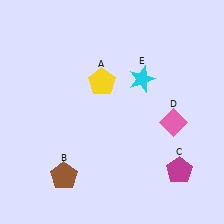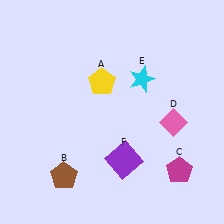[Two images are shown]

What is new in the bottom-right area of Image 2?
A purple square (F) was added in the bottom-right area of Image 2.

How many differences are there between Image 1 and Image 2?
There is 1 difference between the two images.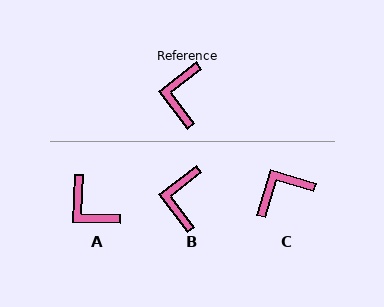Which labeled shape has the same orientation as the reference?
B.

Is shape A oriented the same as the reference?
No, it is off by about 50 degrees.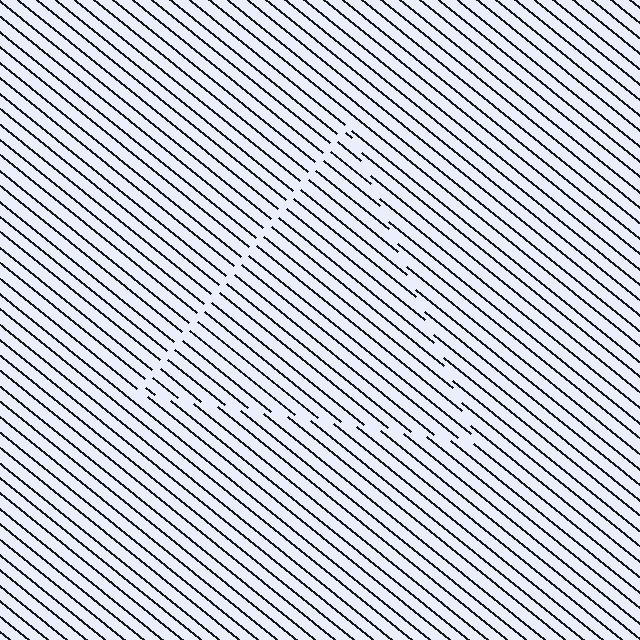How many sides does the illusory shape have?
3 sides — the line-ends trace a triangle.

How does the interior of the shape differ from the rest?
The interior of the shape contains the same grating, shifted by half a period — the contour is defined by the phase discontinuity where line-ends from the inner and outer gratings abut.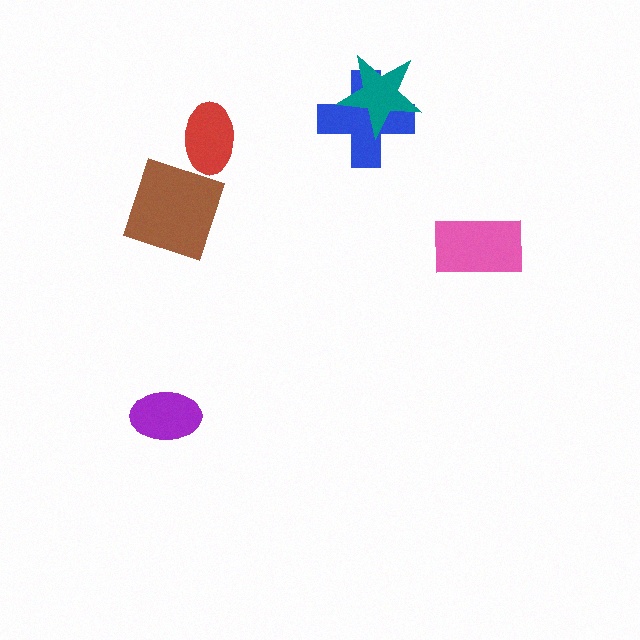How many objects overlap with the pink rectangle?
0 objects overlap with the pink rectangle.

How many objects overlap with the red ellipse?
0 objects overlap with the red ellipse.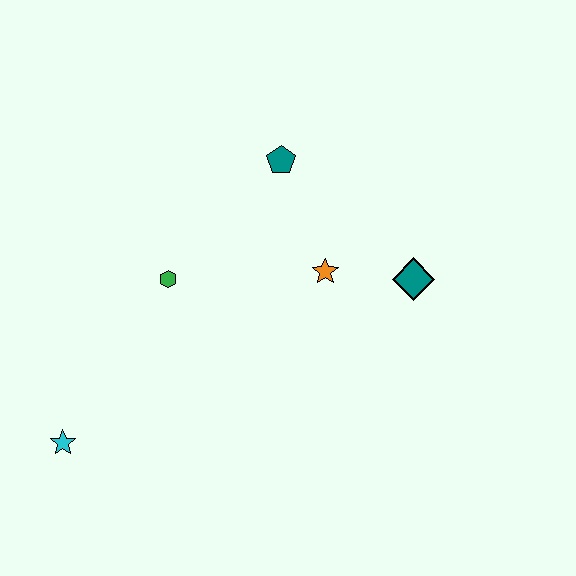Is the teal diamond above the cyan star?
Yes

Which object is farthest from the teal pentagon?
The cyan star is farthest from the teal pentagon.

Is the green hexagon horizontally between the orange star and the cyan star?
Yes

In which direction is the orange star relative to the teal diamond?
The orange star is to the left of the teal diamond.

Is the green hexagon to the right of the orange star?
No